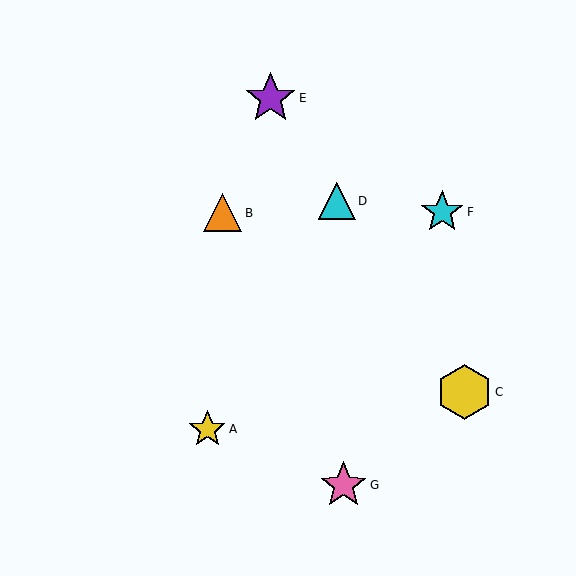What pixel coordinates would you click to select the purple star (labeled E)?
Click at (271, 98) to select the purple star E.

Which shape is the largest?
The yellow hexagon (labeled C) is the largest.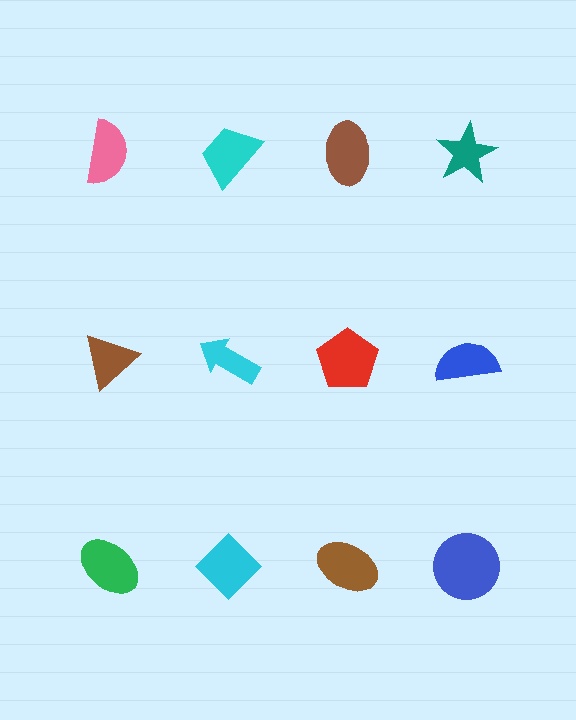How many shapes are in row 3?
4 shapes.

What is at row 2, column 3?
A red pentagon.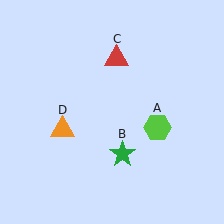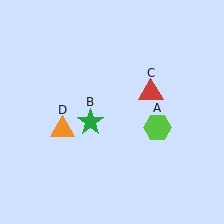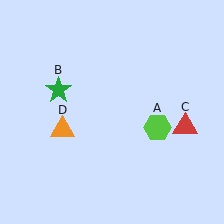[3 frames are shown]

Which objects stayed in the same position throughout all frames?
Lime hexagon (object A) and orange triangle (object D) remained stationary.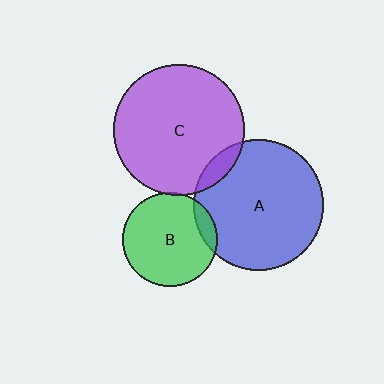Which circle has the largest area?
Circle A (blue).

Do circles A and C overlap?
Yes.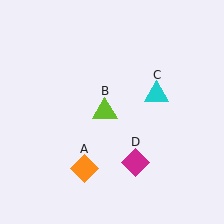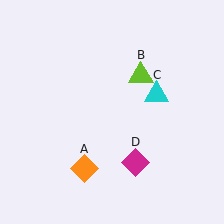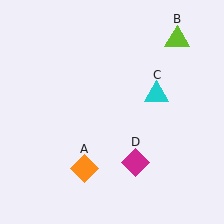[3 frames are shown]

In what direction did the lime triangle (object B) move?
The lime triangle (object B) moved up and to the right.